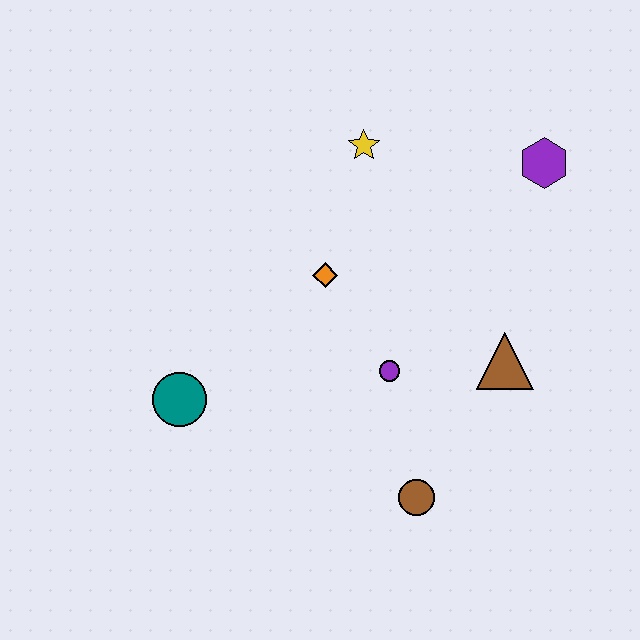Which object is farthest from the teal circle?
The purple hexagon is farthest from the teal circle.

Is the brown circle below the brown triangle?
Yes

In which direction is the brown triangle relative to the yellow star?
The brown triangle is below the yellow star.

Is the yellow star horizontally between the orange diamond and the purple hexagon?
Yes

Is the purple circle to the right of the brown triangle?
No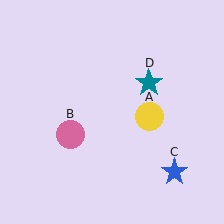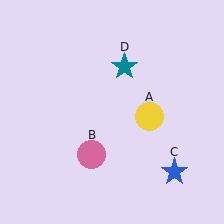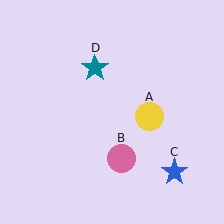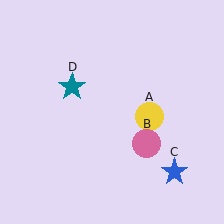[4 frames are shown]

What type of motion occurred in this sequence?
The pink circle (object B), teal star (object D) rotated counterclockwise around the center of the scene.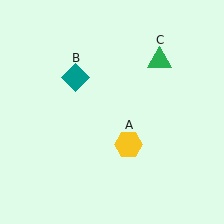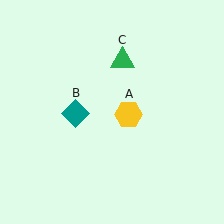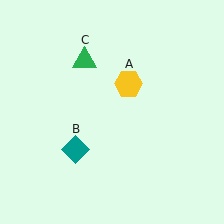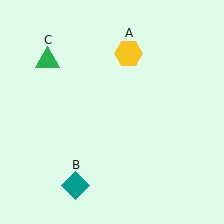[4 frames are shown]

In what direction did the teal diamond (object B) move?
The teal diamond (object B) moved down.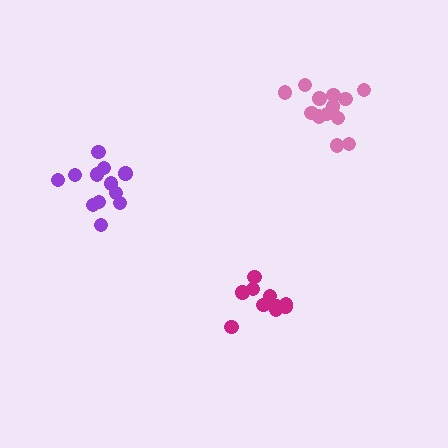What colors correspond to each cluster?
The clusters are colored: purple, magenta, pink.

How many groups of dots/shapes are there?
There are 3 groups.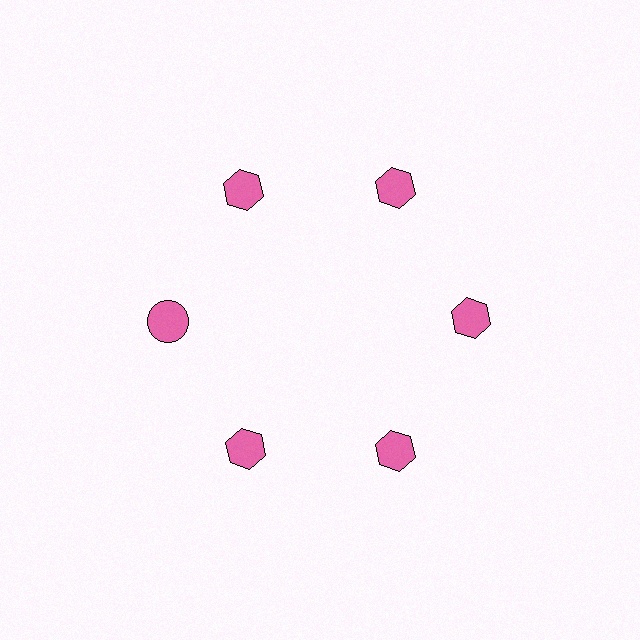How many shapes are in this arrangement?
There are 6 shapes arranged in a ring pattern.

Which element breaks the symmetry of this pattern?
The pink circle at roughly the 9 o'clock position breaks the symmetry. All other shapes are pink hexagons.